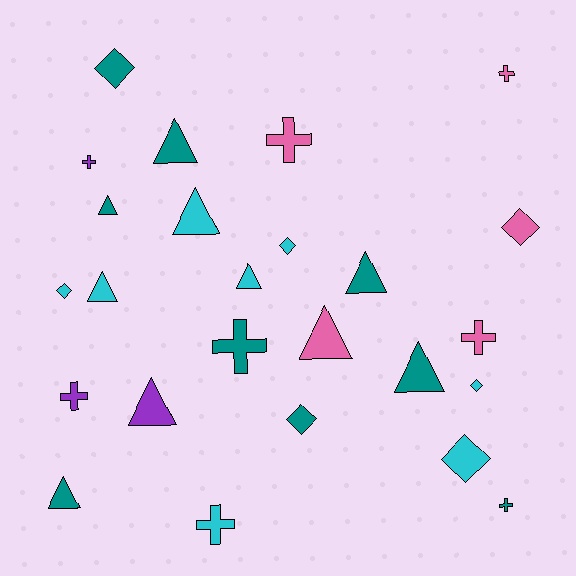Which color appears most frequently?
Teal, with 9 objects.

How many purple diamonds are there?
There are no purple diamonds.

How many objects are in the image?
There are 25 objects.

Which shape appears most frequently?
Triangle, with 10 objects.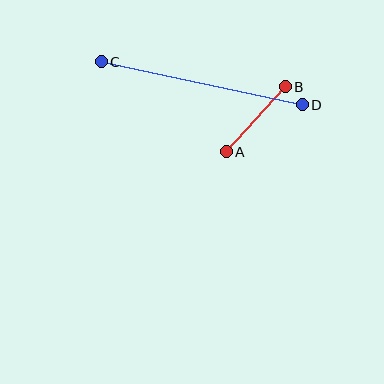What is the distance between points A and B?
The distance is approximately 88 pixels.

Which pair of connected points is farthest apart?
Points C and D are farthest apart.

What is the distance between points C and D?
The distance is approximately 205 pixels.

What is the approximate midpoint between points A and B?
The midpoint is at approximately (256, 119) pixels.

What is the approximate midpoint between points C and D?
The midpoint is at approximately (202, 83) pixels.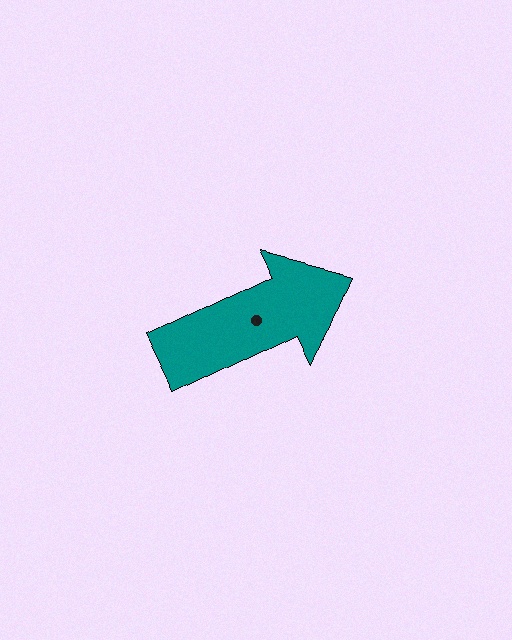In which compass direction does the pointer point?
Northeast.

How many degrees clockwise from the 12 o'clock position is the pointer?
Approximately 64 degrees.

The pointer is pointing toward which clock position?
Roughly 2 o'clock.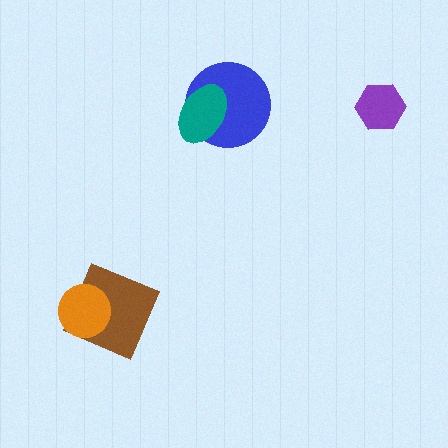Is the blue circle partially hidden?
Yes, it is partially covered by another shape.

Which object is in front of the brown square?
The orange circle is in front of the brown square.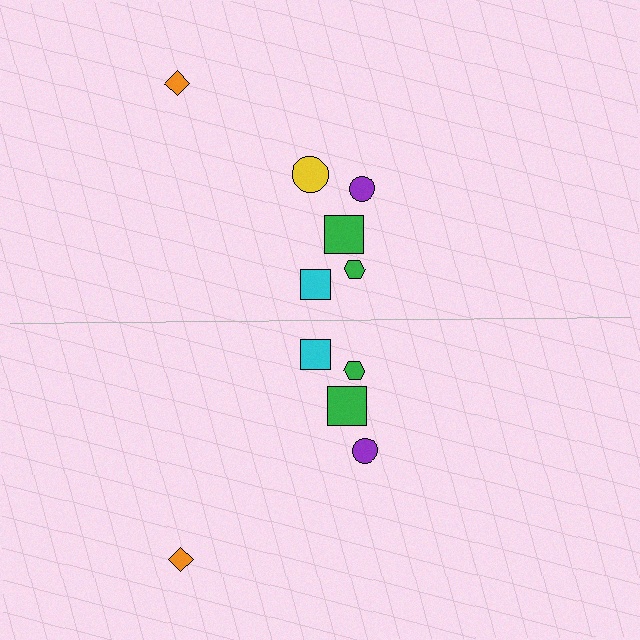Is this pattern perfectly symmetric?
No, the pattern is not perfectly symmetric. A yellow circle is missing from the bottom side.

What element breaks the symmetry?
A yellow circle is missing from the bottom side.